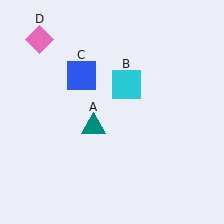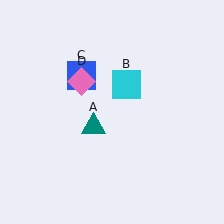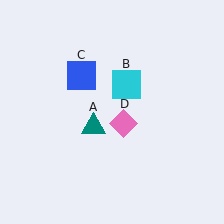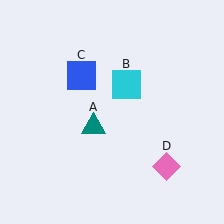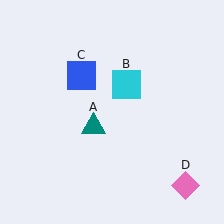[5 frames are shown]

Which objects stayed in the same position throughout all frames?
Teal triangle (object A) and cyan square (object B) and blue square (object C) remained stationary.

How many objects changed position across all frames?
1 object changed position: pink diamond (object D).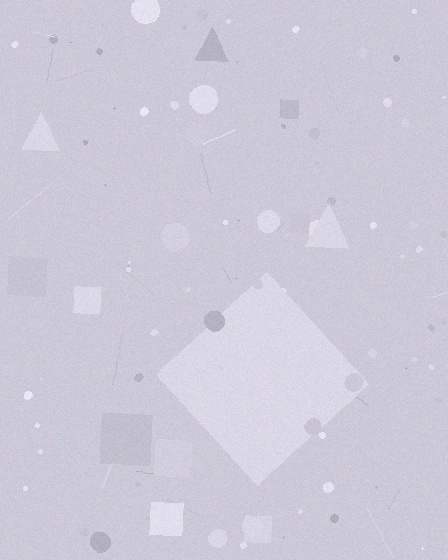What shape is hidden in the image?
A diamond is hidden in the image.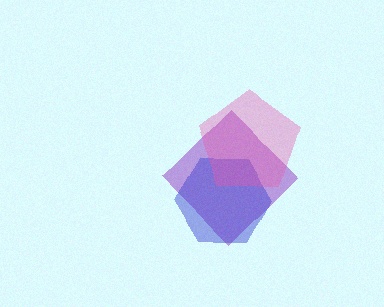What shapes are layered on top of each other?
The layered shapes are: a purple diamond, a blue hexagon, a pink pentagon.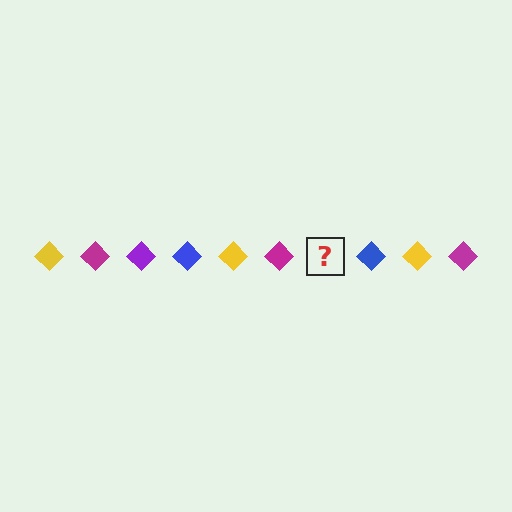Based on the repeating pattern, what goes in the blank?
The blank should be a purple diamond.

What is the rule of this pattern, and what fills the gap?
The rule is that the pattern cycles through yellow, magenta, purple, blue diamonds. The gap should be filled with a purple diamond.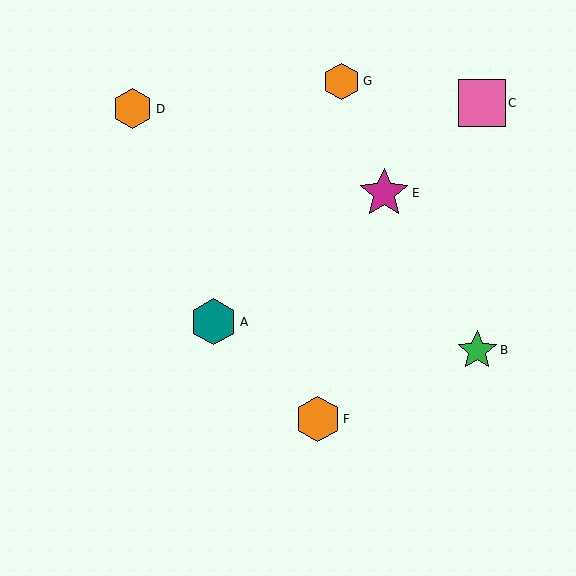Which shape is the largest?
The magenta star (labeled E) is the largest.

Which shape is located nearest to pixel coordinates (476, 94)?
The pink square (labeled C) at (482, 103) is nearest to that location.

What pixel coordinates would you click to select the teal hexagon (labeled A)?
Click at (214, 322) to select the teal hexagon A.